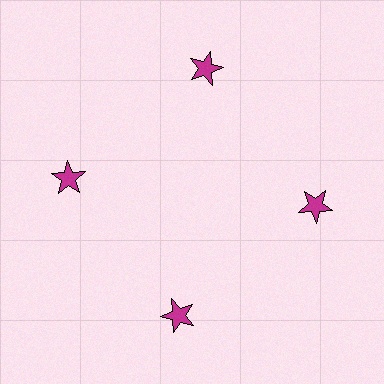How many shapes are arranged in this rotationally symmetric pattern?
There are 4 shapes, arranged in 4 groups of 1.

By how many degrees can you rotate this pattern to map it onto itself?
The pattern maps onto itself every 90 degrees of rotation.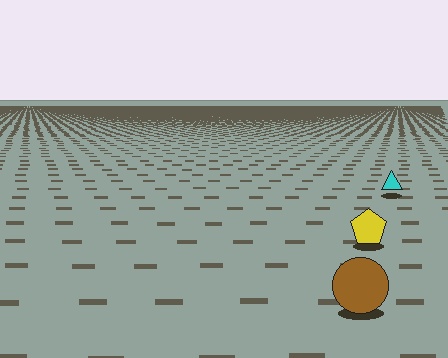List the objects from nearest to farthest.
From nearest to farthest: the brown circle, the yellow pentagon, the cyan triangle.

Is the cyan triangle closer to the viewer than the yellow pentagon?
No. The yellow pentagon is closer — you can tell from the texture gradient: the ground texture is coarser near it.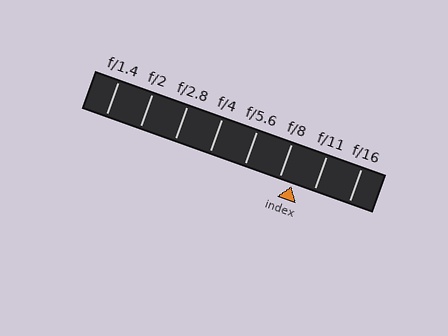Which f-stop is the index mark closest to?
The index mark is closest to f/8.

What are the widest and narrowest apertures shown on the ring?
The widest aperture shown is f/1.4 and the narrowest is f/16.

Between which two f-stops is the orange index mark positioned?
The index mark is between f/8 and f/11.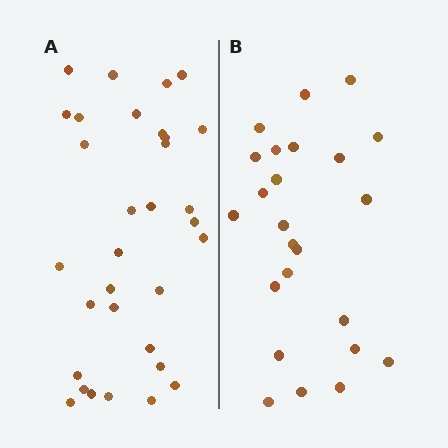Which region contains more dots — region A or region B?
Region A (the left region) has more dots.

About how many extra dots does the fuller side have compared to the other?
Region A has roughly 8 or so more dots than region B.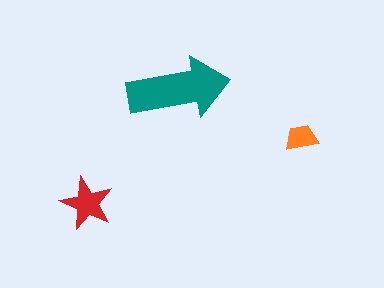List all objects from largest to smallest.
The teal arrow, the red star, the orange trapezoid.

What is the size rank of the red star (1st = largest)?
2nd.